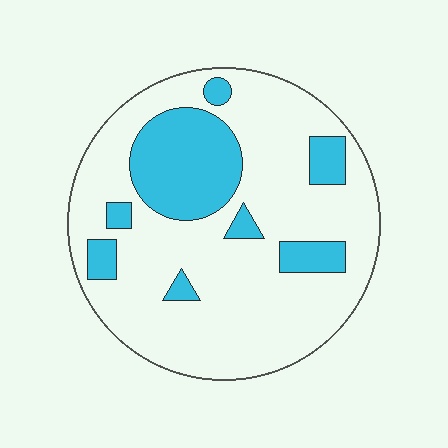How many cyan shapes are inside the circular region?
8.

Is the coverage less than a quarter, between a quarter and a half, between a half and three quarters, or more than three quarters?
Less than a quarter.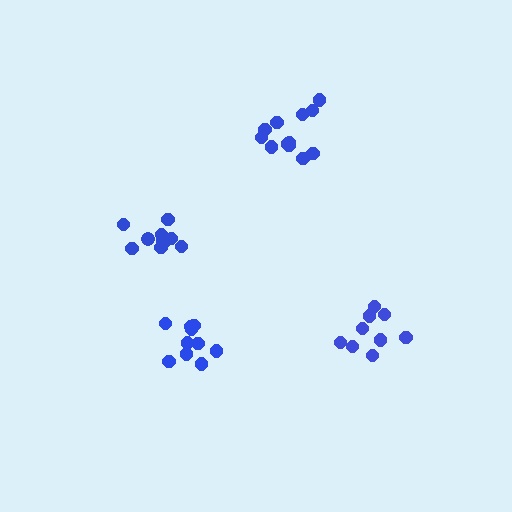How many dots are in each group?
Group 1: 10 dots, Group 2: 12 dots, Group 3: 9 dots, Group 4: 11 dots (42 total).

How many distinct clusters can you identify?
There are 4 distinct clusters.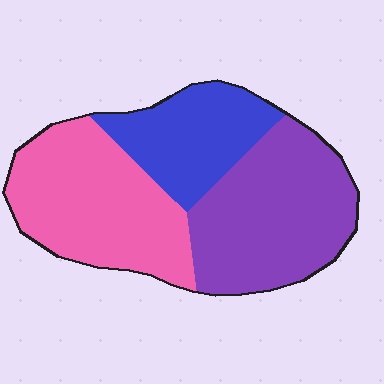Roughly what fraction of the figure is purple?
Purple takes up about two fifths (2/5) of the figure.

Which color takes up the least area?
Blue, at roughly 25%.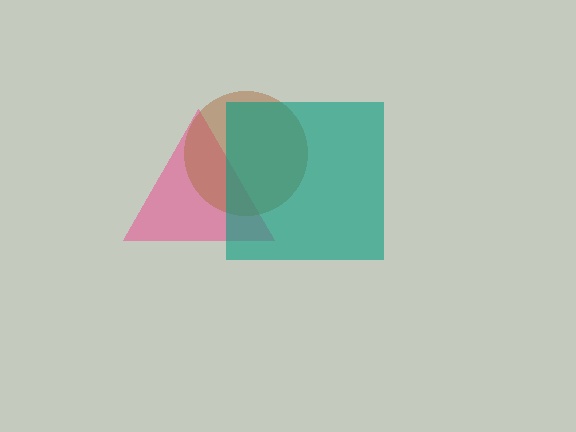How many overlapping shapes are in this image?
There are 3 overlapping shapes in the image.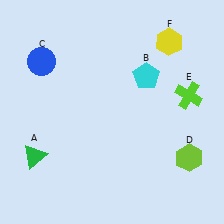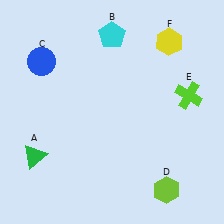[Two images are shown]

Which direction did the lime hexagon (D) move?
The lime hexagon (D) moved down.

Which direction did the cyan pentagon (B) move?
The cyan pentagon (B) moved up.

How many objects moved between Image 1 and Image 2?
2 objects moved between the two images.